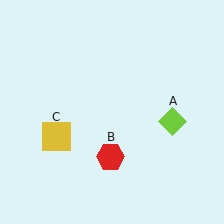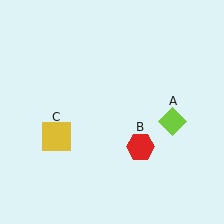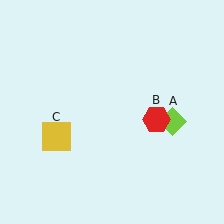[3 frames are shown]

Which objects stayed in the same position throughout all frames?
Lime diamond (object A) and yellow square (object C) remained stationary.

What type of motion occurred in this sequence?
The red hexagon (object B) rotated counterclockwise around the center of the scene.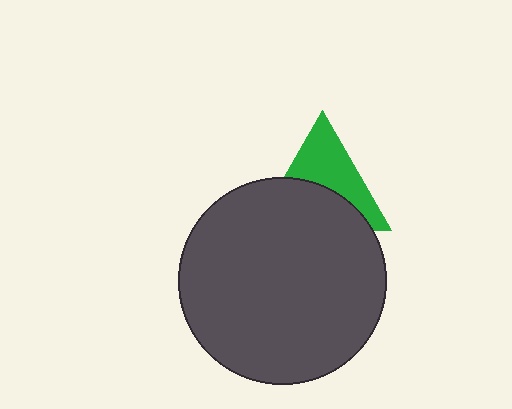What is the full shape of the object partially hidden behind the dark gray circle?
The partially hidden object is a green triangle.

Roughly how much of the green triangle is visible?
About half of it is visible (roughly 49%).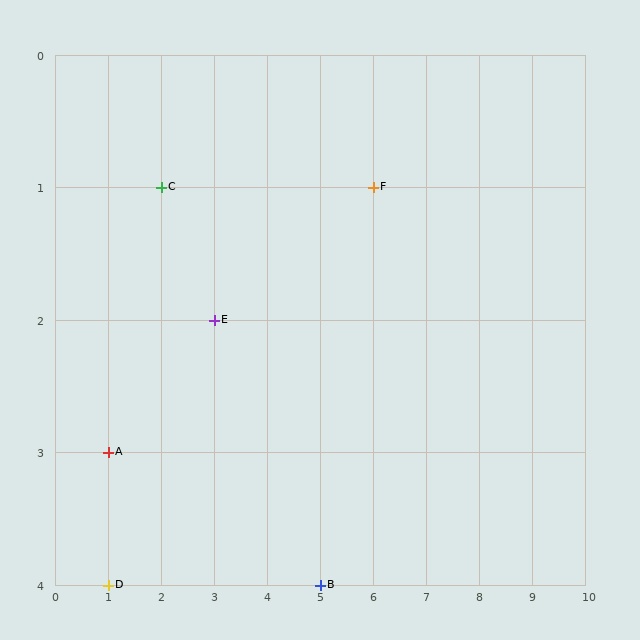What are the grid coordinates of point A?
Point A is at grid coordinates (1, 3).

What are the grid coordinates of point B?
Point B is at grid coordinates (5, 4).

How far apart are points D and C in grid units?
Points D and C are 1 column and 3 rows apart (about 3.2 grid units diagonally).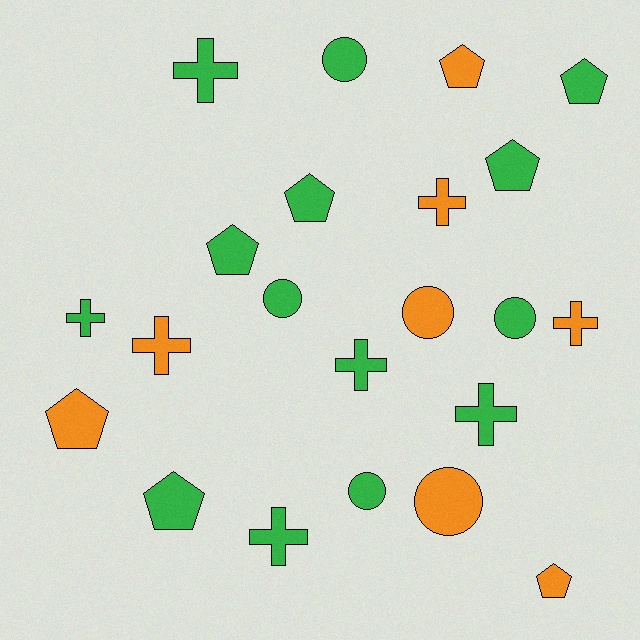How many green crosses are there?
There are 5 green crosses.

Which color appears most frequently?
Green, with 14 objects.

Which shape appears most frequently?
Pentagon, with 8 objects.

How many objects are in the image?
There are 22 objects.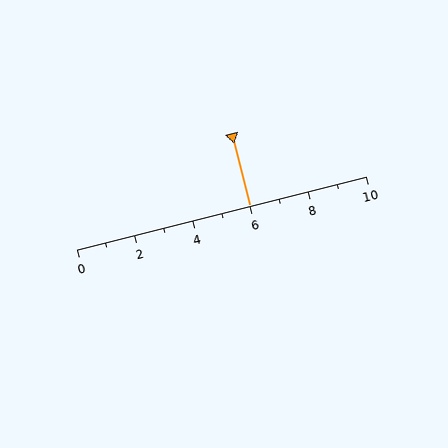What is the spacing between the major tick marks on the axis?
The major ticks are spaced 2 apart.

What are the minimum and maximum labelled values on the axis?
The axis runs from 0 to 10.